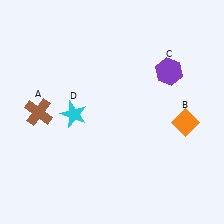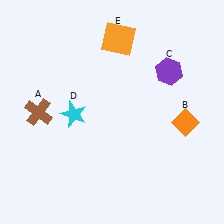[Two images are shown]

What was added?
An orange square (E) was added in Image 2.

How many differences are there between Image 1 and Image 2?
There is 1 difference between the two images.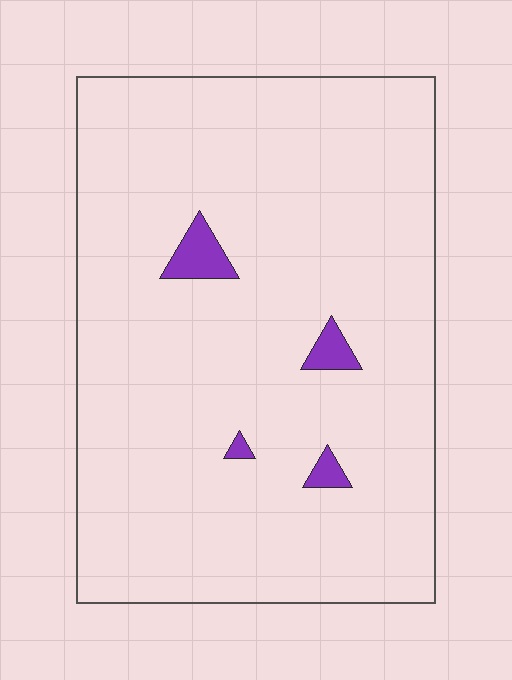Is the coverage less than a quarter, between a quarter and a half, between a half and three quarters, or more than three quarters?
Less than a quarter.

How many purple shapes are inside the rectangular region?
4.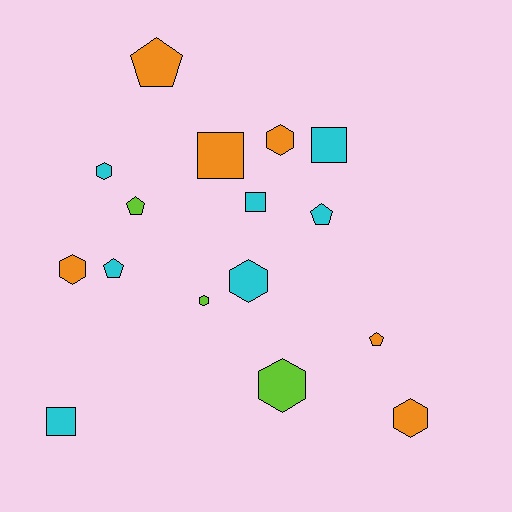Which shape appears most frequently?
Hexagon, with 7 objects.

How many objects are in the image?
There are 16 objects.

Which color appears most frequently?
Cyan, with 7 objects.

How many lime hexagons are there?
There are 2 lime hexagons.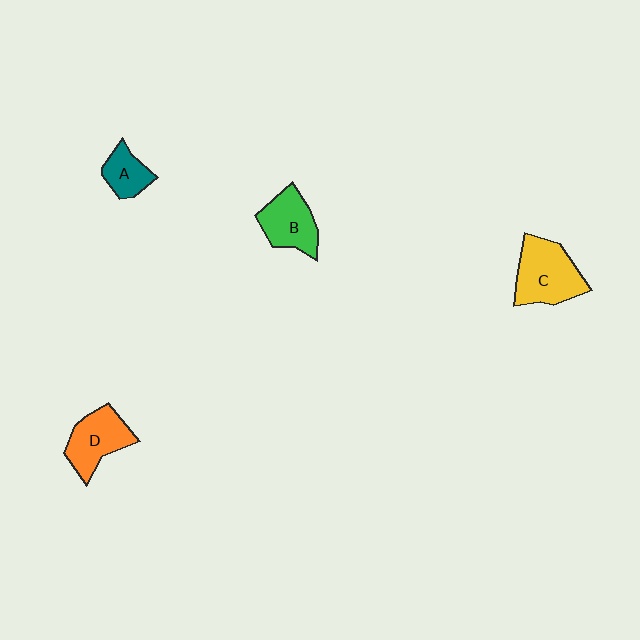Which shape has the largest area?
Shape C (yellow).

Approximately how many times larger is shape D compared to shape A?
Approximately 1.6 times.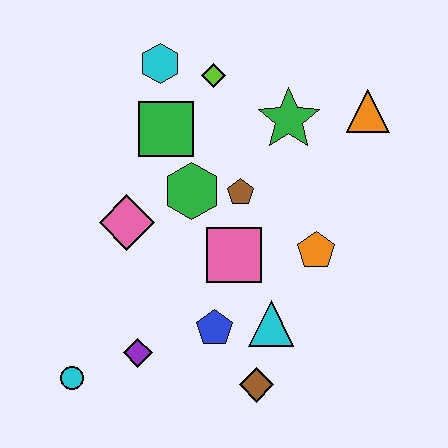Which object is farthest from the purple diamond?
The orange triangle is farthest from the purple diamond.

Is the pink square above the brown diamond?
Yes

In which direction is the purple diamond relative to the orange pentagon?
The purple diamond is to the left of the orange pentagon.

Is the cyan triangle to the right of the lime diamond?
Yes